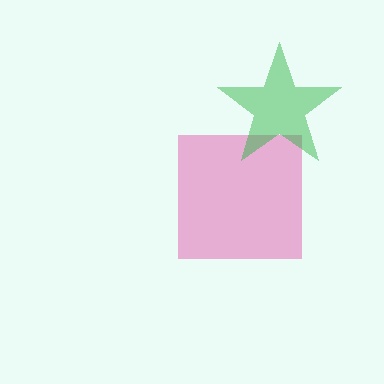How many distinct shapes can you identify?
There are 2 distinct shapes: a pink square, a green star.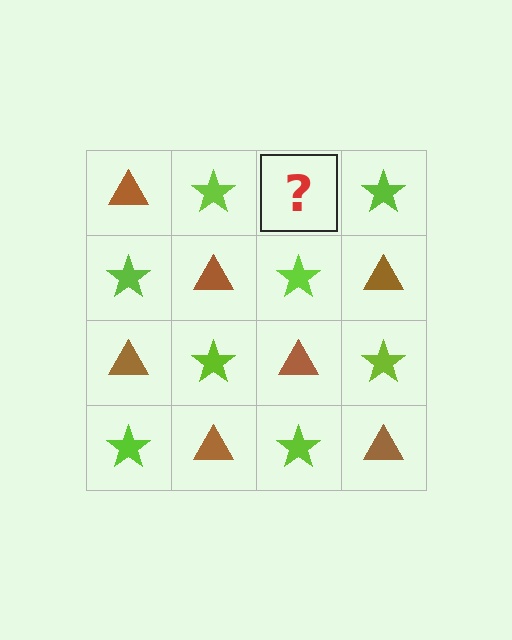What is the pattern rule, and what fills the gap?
The rule is that it alternates brown triangle and lime star in a checkerboard pattern. The gap should be filled with a brown triangle.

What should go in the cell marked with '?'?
The missing cell should contain a brown triangle.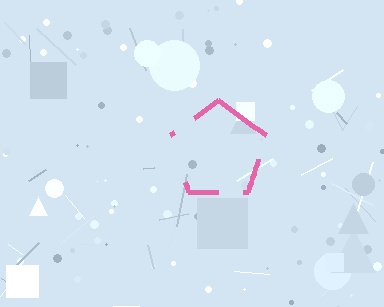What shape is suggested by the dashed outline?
The dashed outline suggests a pentagon.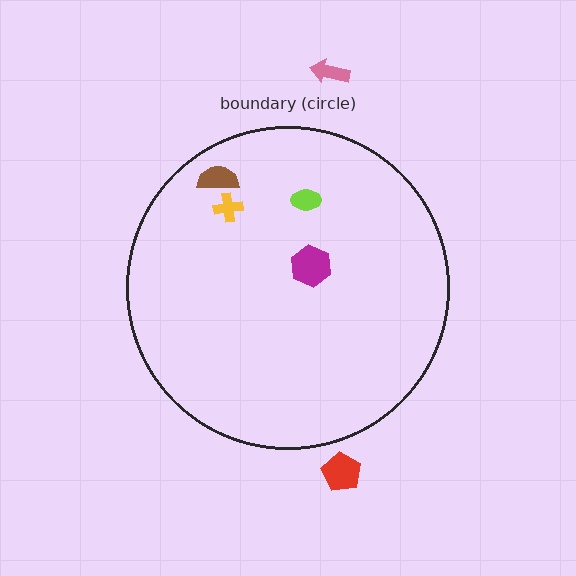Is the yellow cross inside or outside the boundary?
Inside.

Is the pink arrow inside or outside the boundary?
Outside.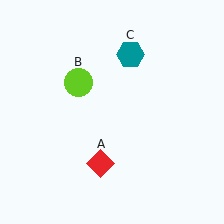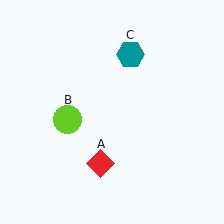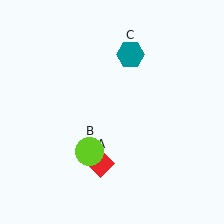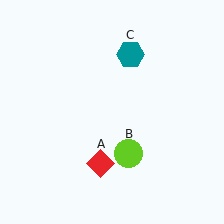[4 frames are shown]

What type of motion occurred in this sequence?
The lime circle (object B) rotated counterclockwise around the center of the scene.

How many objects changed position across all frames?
1 object changed position: lime circle (object B).